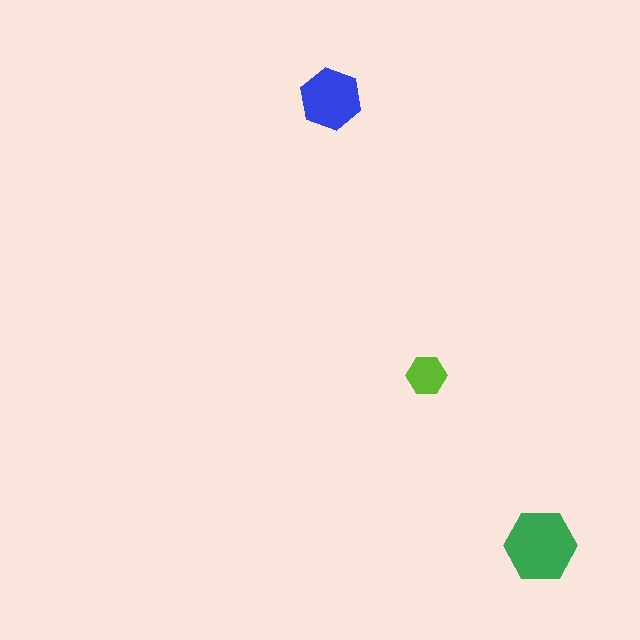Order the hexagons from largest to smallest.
the green one, the blue one, the lime one.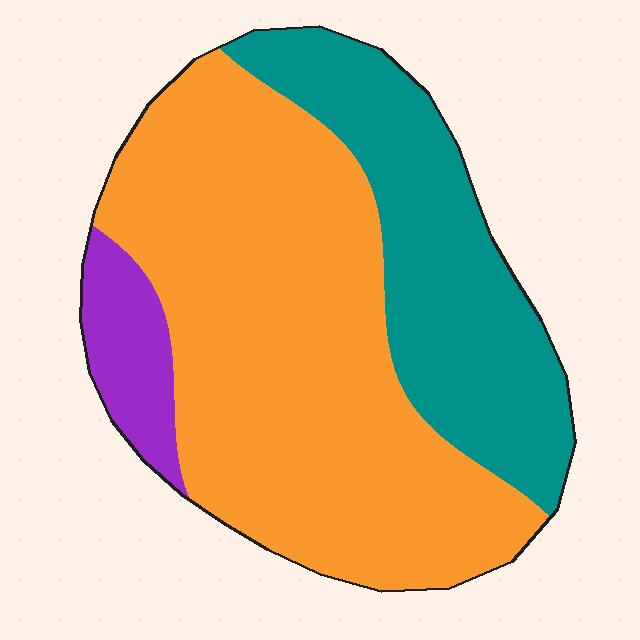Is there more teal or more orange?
Orange.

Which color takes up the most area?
Orange, at roughly 60%.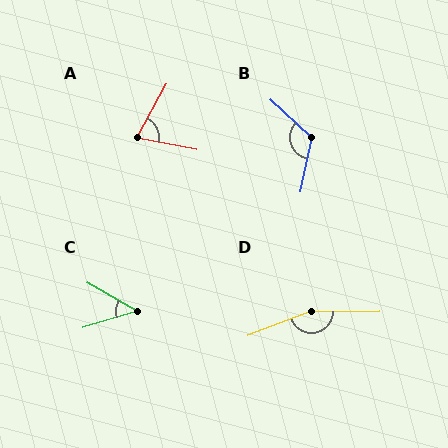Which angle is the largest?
D, at approximately 160 degrees.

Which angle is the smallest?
C, at approximately 47 degrees.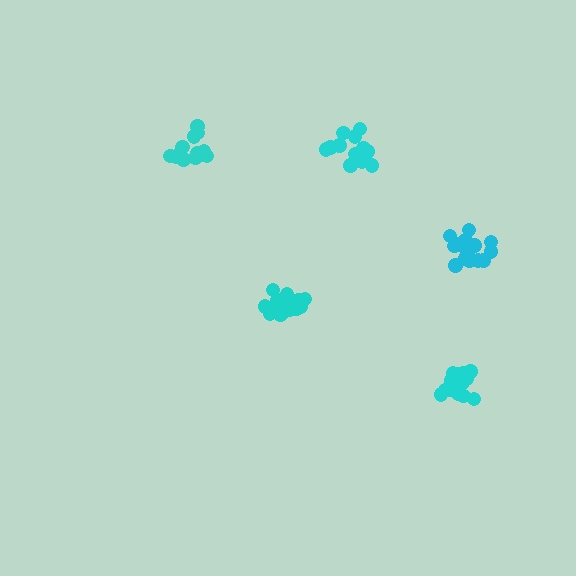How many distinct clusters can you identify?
There are 5 distinct clusters.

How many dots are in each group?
Group 1: 13 dots, Group 2: 13 dots, Group 3: 16 dots, Group 4: 16 dots, Group 5: 18 dots (76 total).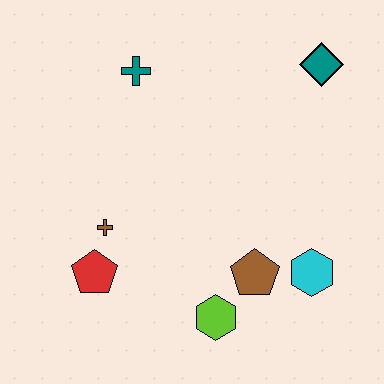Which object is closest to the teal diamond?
The teal cross is closest to the teal diamond.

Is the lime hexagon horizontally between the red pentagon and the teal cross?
No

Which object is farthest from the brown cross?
The teal diamond is farthest from the brown cross.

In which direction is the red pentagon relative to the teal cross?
The red pentagon is below the teal cross.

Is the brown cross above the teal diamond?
No